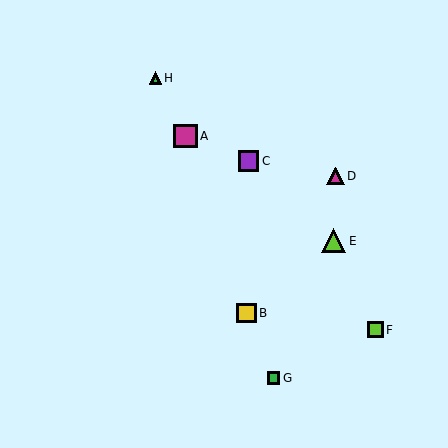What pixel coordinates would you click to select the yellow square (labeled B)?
Click at (247, 313) to select the yellow square B.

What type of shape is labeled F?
Shape F is a lime square.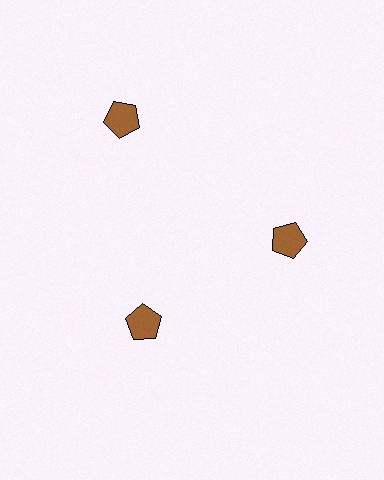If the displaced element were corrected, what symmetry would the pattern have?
It would have 3-fold rotational symmetry — the pattern would map onto itself every 120 degrees.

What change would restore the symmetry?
The symmetry would be restored by moving it inward, back onto the ring so that all 3 pentagons sit at equal angles and equal distance from the center.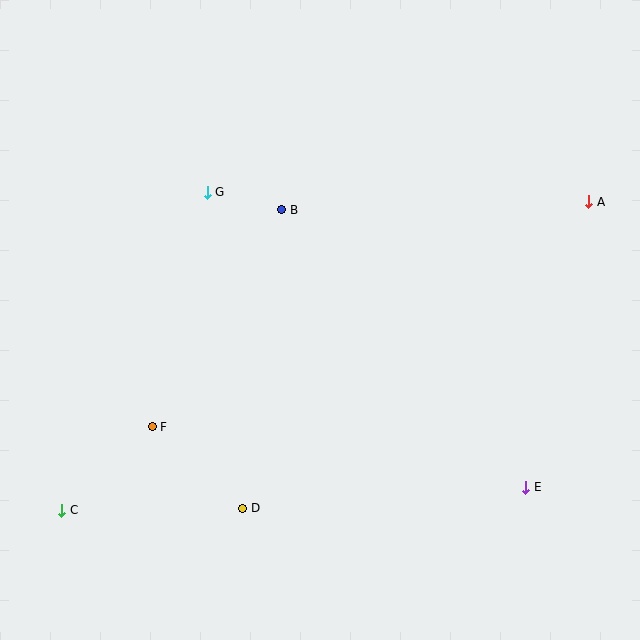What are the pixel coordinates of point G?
Point G is at (207, 192).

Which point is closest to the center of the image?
Point B at (282, 210) is closest to the center.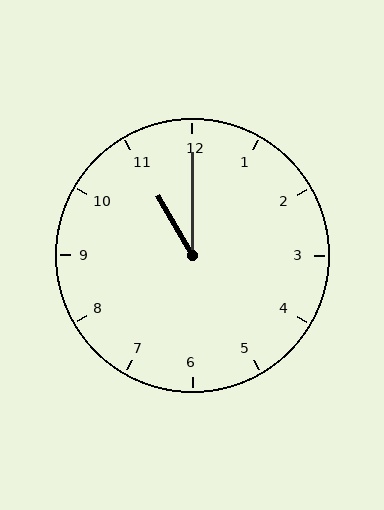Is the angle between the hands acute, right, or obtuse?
It is acute.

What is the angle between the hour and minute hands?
Approximately 30 degrees.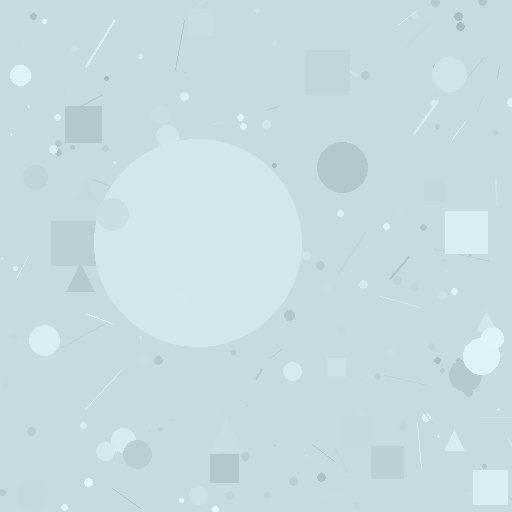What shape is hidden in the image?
A circle is hidden in the image.